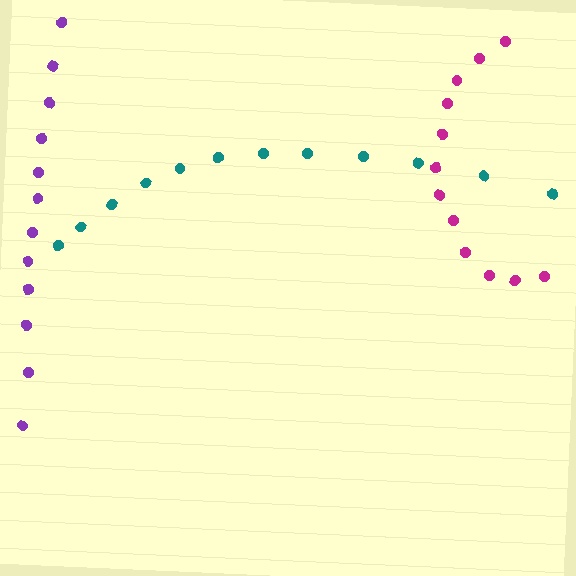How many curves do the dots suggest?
There are 3 distinct paths.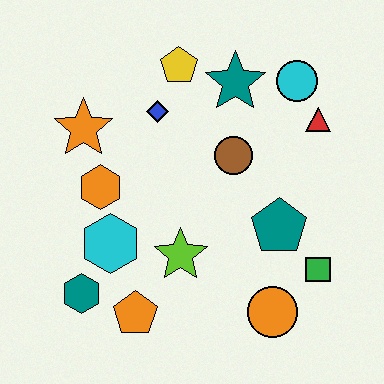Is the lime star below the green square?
No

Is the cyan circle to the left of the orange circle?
No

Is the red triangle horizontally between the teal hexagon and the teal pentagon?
No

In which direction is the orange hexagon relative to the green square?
The orange hexagon is to the left of the green square.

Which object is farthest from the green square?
The orange star is farthest from the green square.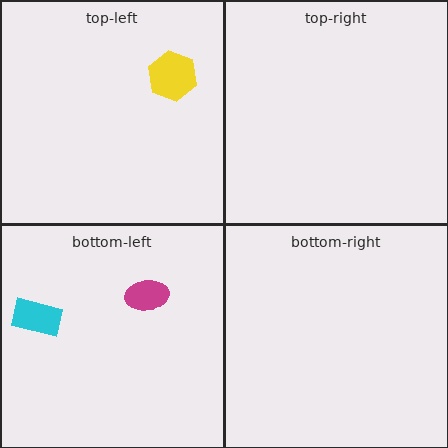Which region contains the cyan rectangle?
The bottom-left region.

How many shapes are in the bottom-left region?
2.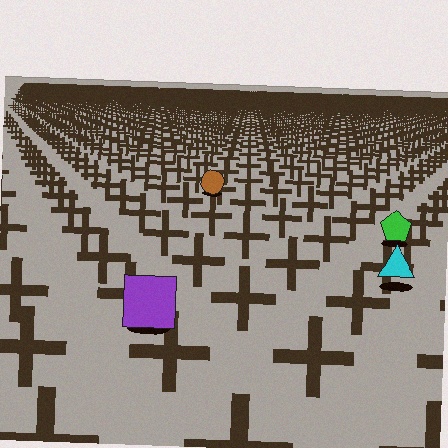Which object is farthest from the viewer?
The brown circle is farthest from the viewer. It appears smaller and the ground texture around it is denser.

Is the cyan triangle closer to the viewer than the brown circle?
Yes. The cyan triangle is closer — you can tell from the texture gradient: the ground texture is coarser near it.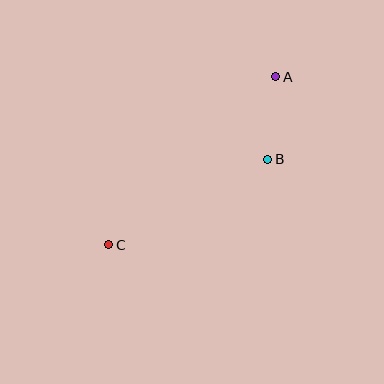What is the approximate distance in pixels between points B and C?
The distance between B and C is approximately 180 pixels.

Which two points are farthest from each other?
Points A and C are farthest from each other.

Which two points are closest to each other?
Points A and B are closest to each other.